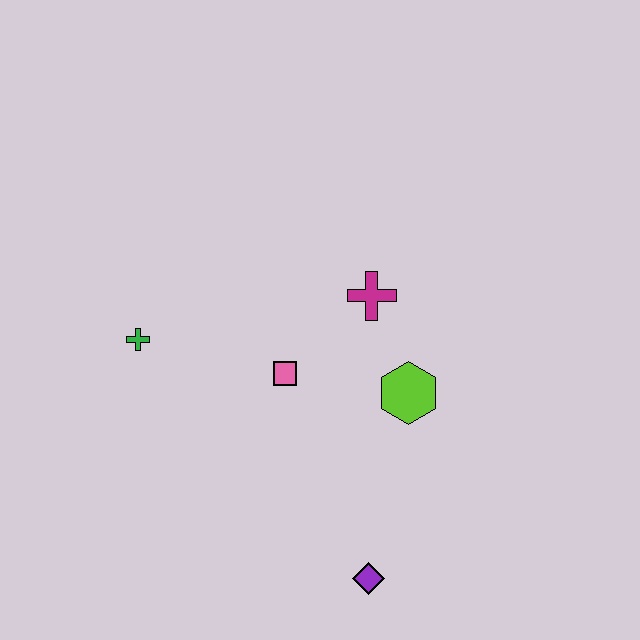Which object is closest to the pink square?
The magenta cross is closest to the pink square.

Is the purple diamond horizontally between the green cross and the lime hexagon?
Yes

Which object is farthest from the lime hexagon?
The green cross is farthest from the lime hexagon.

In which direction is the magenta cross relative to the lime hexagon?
The magenta cross is above the lime hexagon.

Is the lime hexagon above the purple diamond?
Yes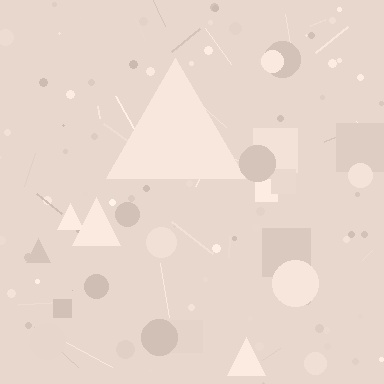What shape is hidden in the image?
A triangle is hidden in the image.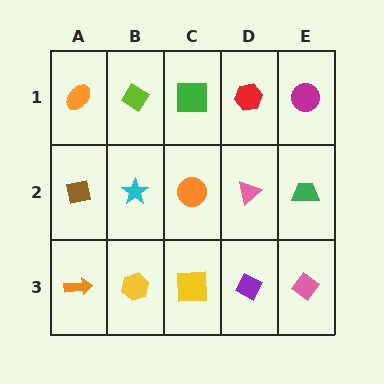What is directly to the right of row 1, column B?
A green square.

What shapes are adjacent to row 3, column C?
An orange circle (row 2, column C), a yellow hexagon (row 3, column B), a purple diamond (row 3, column D).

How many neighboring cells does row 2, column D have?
4.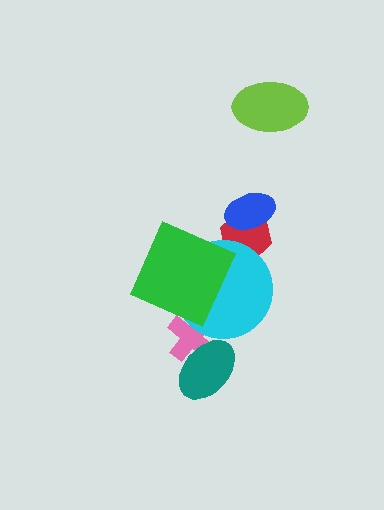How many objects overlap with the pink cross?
2 objects overlap with the pink cross.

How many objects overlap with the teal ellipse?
1 object overlaps with the teal ellipse.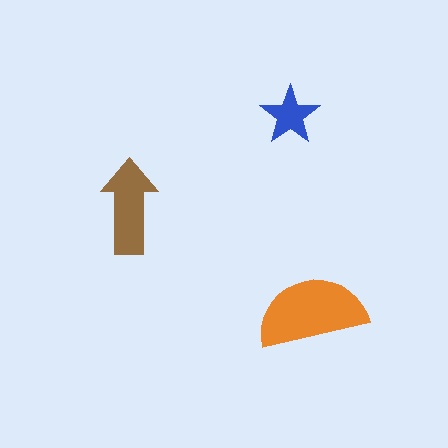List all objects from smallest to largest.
The blue star, the brown arrow, the orange semicircle.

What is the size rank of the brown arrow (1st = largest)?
2nd.